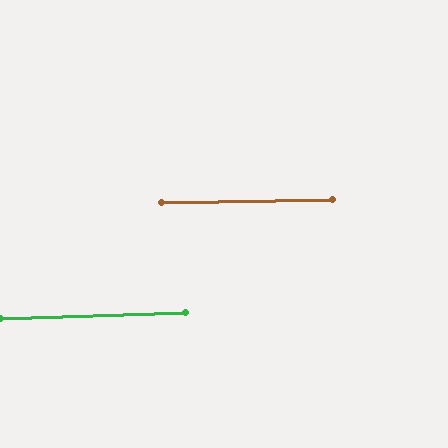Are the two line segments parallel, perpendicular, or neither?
Parallel — their directions differ by only 0.9°.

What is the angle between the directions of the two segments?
Approximately 1 degree.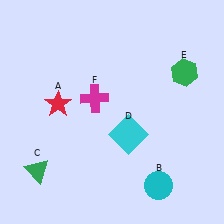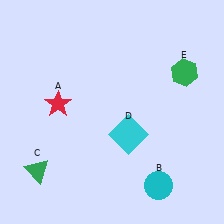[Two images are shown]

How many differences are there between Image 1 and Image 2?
There is 1 difference between the two images.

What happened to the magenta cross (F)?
The magenta cross (F) was removed in Image 2. It was in the top-left area of Image 1.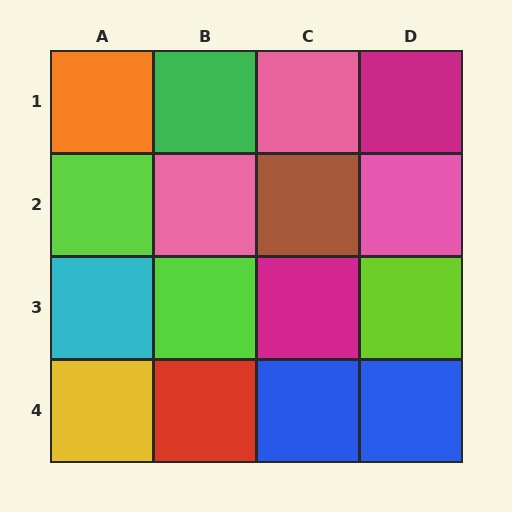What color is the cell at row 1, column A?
Orange.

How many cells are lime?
3 cells are lime.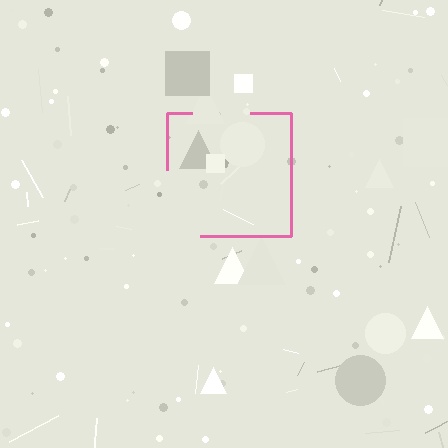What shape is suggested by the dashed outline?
The dashed outline suggests a square.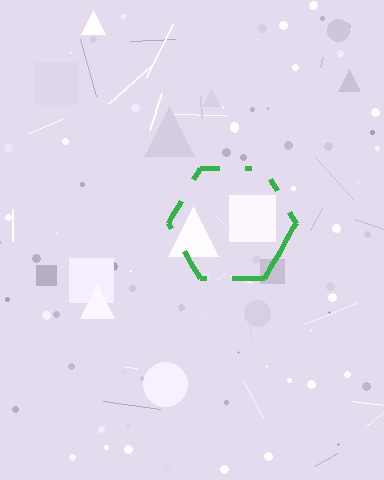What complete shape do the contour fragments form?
The contour fragments form a hexagon.